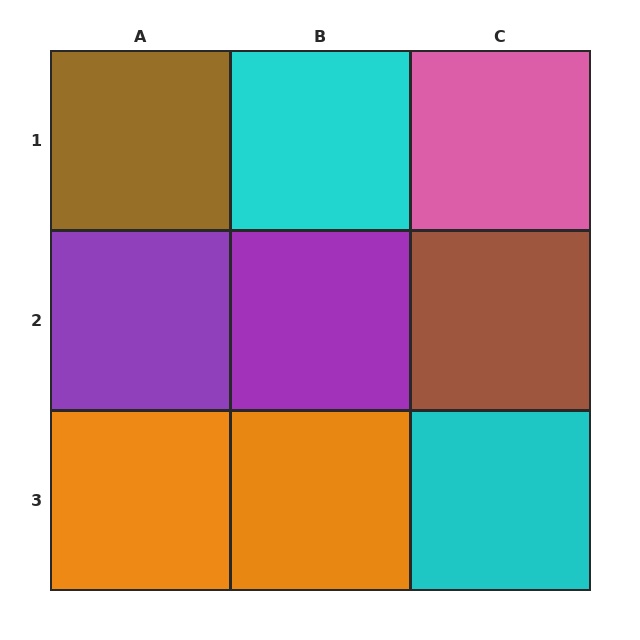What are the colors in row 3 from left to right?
Orange, orange, cyan.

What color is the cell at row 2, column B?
Purple.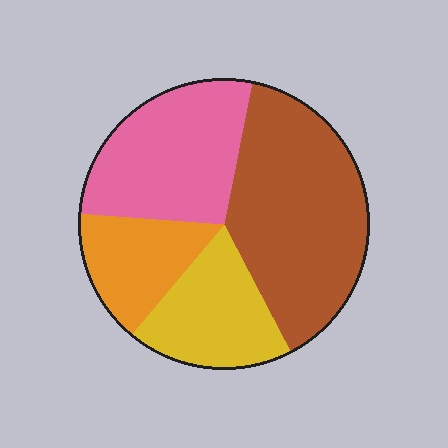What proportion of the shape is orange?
Orange takes up less than a quarter of the shape.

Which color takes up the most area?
Brown, at roughly 40%.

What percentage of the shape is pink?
Pink takes up about one quarter (1/4) of the shape.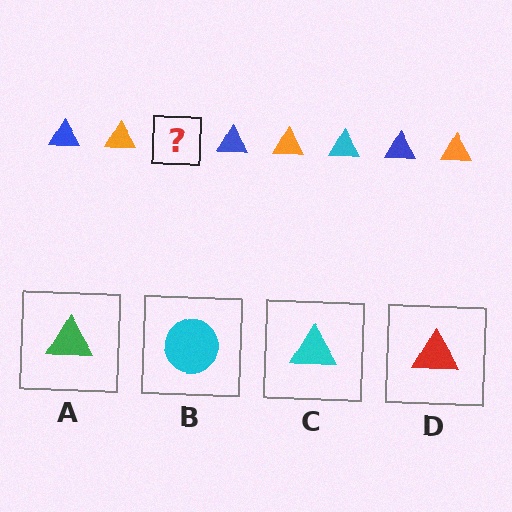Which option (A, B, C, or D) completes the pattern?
C.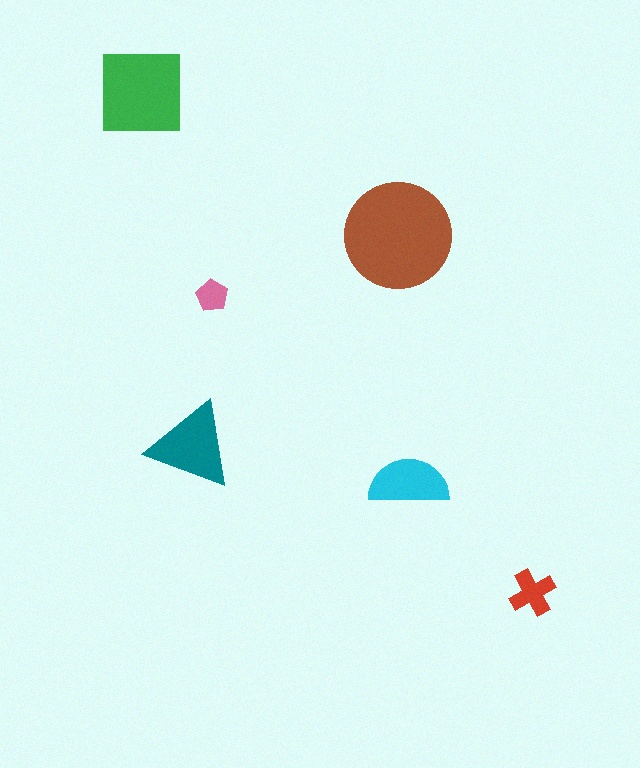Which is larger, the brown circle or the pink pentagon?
The brown circle.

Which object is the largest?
The brown circle.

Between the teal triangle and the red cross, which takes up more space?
The teal triangle.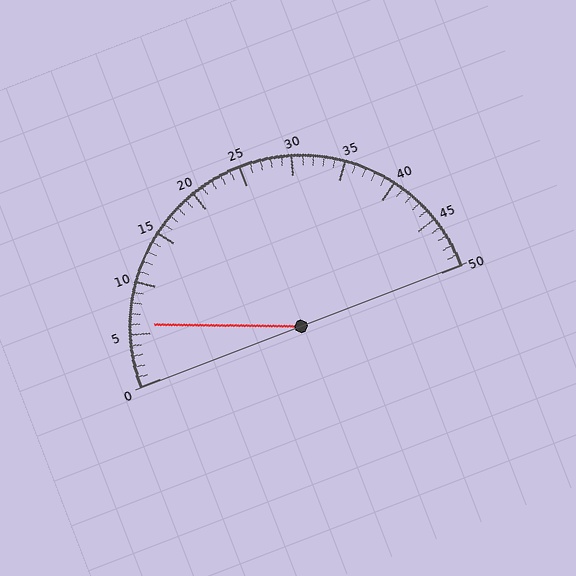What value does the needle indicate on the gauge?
The needle indicates approximately 6.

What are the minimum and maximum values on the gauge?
The gauge ranges from 0 to 50.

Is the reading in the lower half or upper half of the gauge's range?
The reading is in the lower half of the range (0 to 50).